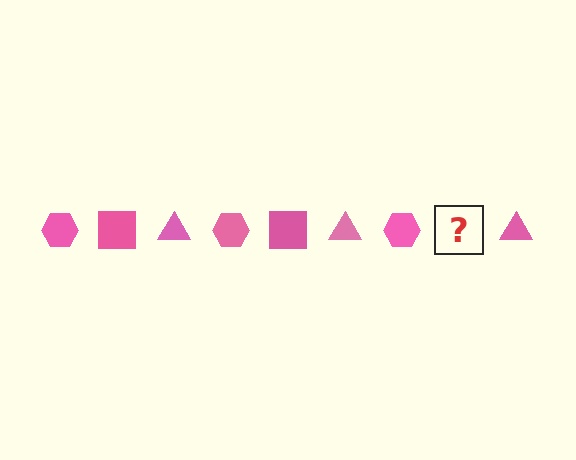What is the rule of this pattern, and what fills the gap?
The rule is that the pattern cycles through hexagon, square, triangle shapes in pink. The gap should be filled with a pink square.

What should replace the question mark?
The question mark should be replaced with a pink square.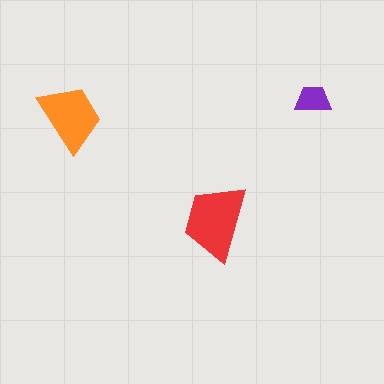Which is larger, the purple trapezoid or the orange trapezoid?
The orange one.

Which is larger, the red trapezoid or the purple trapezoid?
The red one.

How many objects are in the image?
There are 3 objects in the image.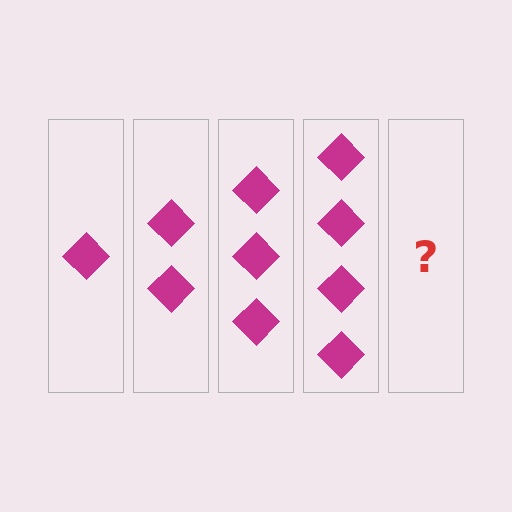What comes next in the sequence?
The next element should be 5 diamonds.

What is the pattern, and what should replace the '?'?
The pattern is that each step adds one more diamond. The '?' should be 5 diamonds.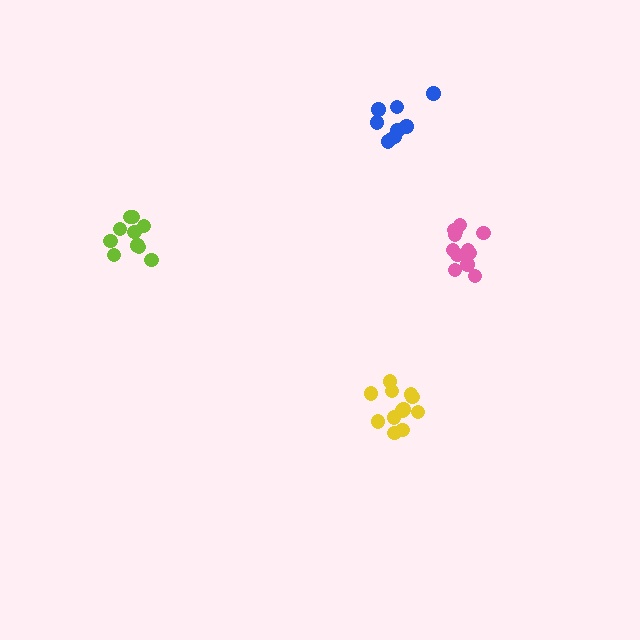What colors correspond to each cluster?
The clusters are colored: blue, pink, yellow, lime.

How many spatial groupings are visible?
There are 4 spatial groupings.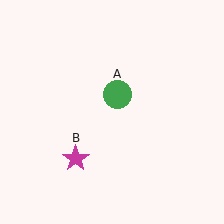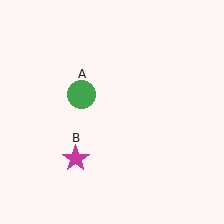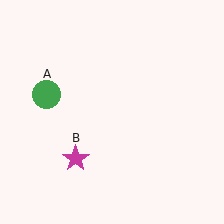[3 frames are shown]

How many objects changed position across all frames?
1 object changed position: green circle (object A).